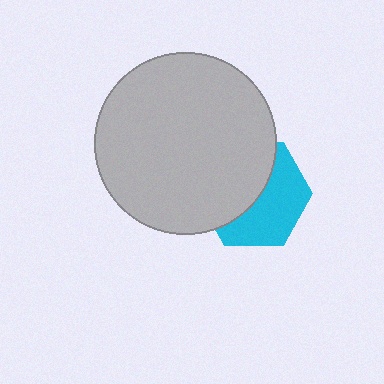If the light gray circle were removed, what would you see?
You would see the complete cyan hexagon.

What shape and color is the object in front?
The object in front is a light gray circle.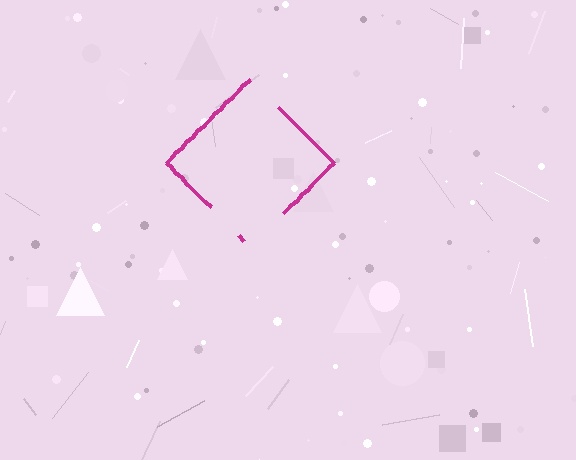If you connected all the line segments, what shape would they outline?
They would outline a diamond.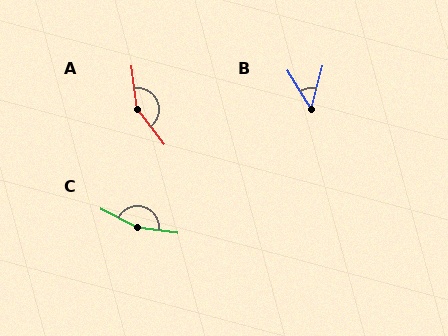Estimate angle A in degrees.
Approximately 149 degrees.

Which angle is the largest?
C, at approximately 161 degrees.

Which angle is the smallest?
B, at approximately 46 degrees.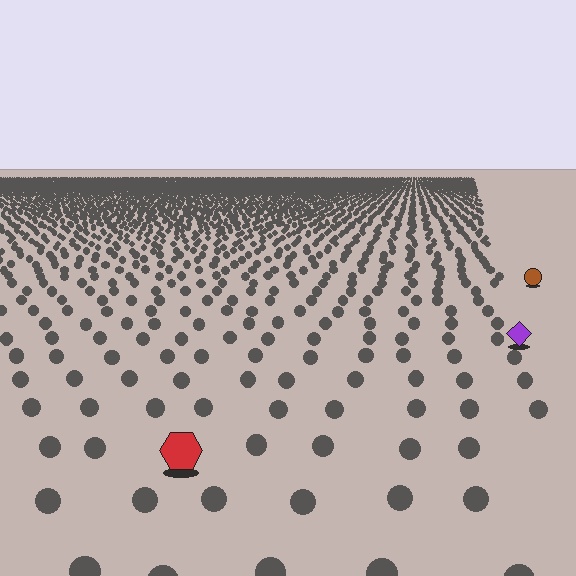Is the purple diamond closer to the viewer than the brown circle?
Yes. The purple diamond is closer — you can tell from the texture gradient: the ground texture is coarser near it.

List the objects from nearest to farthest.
From nearest to farthest: the red hexagon, the purple diamond, the brown circle.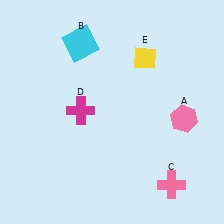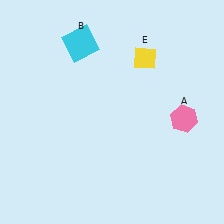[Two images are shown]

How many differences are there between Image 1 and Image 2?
There are 2 differences between the two images.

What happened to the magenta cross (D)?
The magenta cross (D) was removed in Image 2. It was in the top-left area of Image 1.